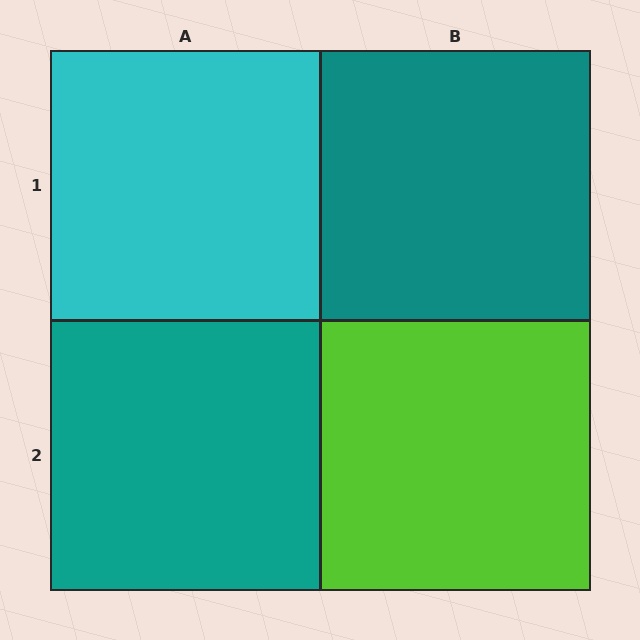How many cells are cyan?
1 cell is cyan.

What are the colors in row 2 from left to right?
Teal, lime.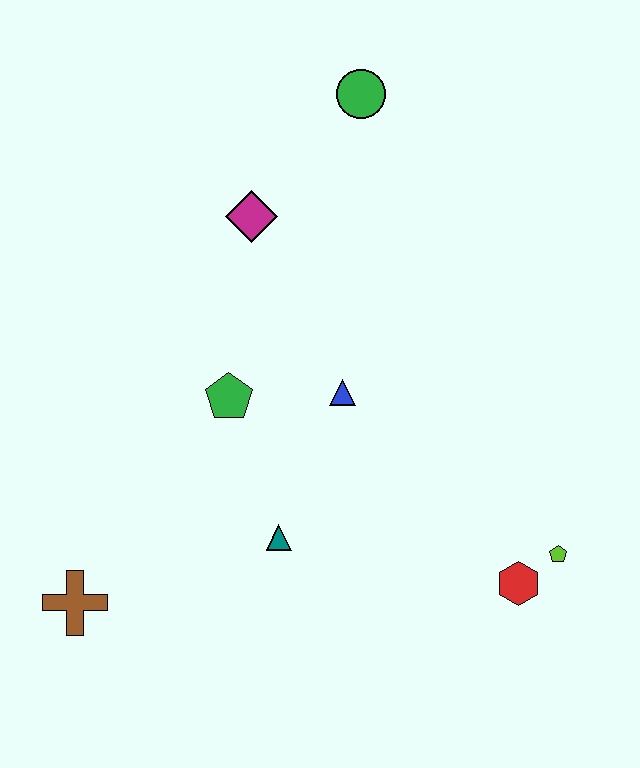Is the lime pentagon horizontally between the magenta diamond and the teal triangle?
No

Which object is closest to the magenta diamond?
The green circle is closest to the magenta diamond.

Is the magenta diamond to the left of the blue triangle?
Yes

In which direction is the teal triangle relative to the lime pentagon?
The teal triangle is to the left of the lime pentagon.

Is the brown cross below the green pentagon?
Yes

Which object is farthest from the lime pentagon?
The green circle is farthest from the lime pentagon.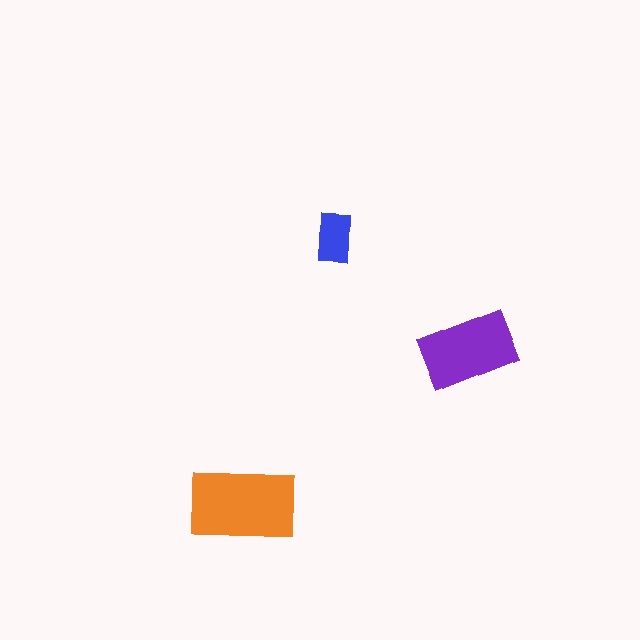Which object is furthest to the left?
The orange rectangle is leftmost.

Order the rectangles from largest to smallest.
the orange one, the purple one, the blue one.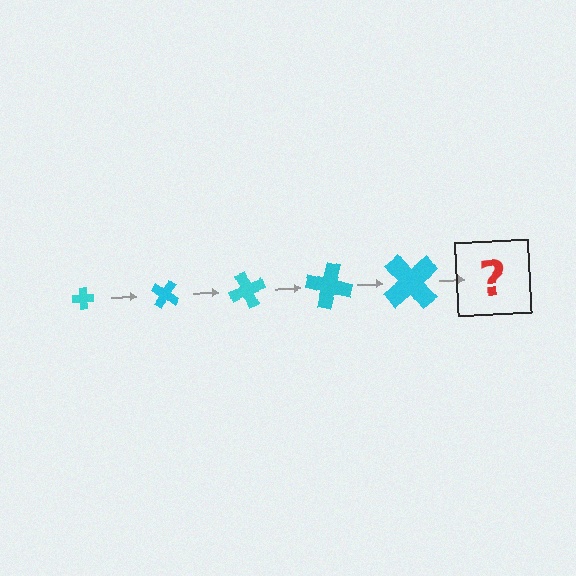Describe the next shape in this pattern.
It should be a cross, larger than the previous one and rotated 175 degrees from the start.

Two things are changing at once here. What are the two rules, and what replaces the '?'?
The two rules are that the cross grows larger each step and it rotates 35 degrees each step. The '?' should be a cross, larger than the previous one and rotated 175 degrees from the start.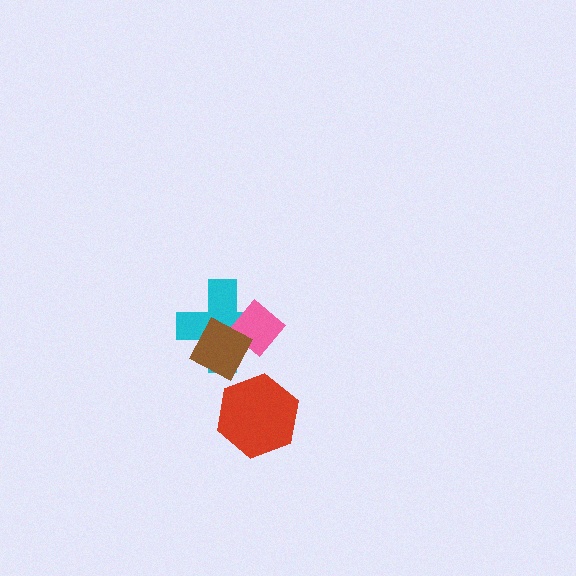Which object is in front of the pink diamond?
The brown diamond is in front of the pink diamond.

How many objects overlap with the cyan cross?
2 objects overlap with the cyan cross.